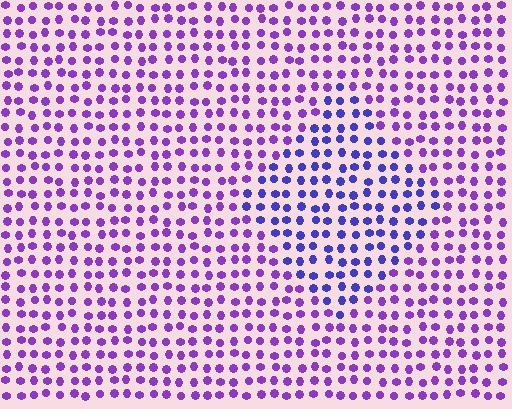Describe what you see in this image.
The image is filled with small purple elements in a uniform arrangement. A diamond-shaped region is visible where the elements are tinted to a slightly different hue, forming a subtle color boundary.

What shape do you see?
I see a diamond.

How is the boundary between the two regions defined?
The boundary is defined purely by a slight shift in hue (about 33 degrees). Spacing, size, and orientation are identical on both sides.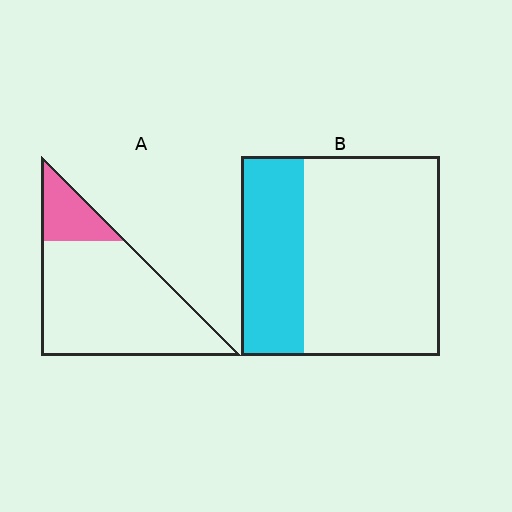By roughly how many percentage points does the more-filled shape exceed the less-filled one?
By roughly 15 percentage points (B over A).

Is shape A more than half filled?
No.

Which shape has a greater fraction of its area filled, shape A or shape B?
Shape B.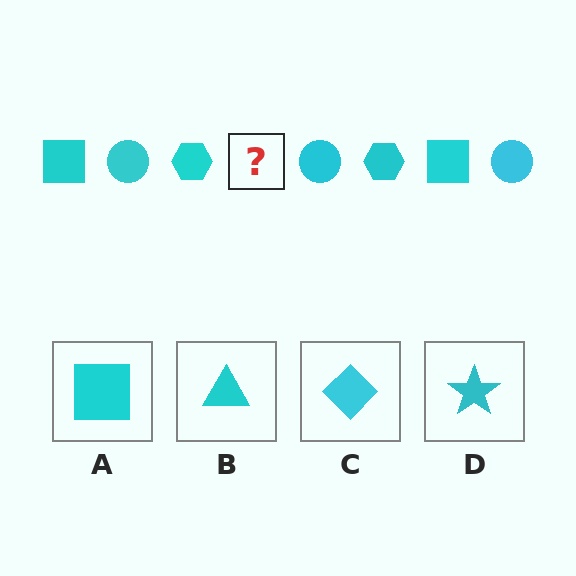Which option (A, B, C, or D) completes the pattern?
A.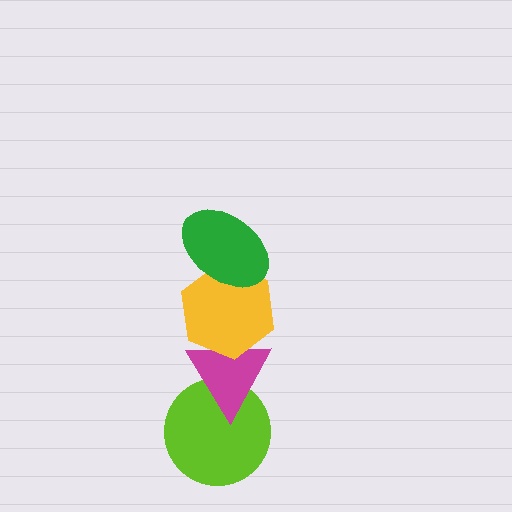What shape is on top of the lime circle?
The magenta triangle is on top of the lime circle.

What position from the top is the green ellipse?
The green ellipse is 1st from the top.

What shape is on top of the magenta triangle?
The yellow hexagon is on top of the magenta triangle.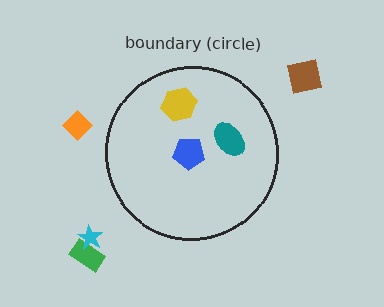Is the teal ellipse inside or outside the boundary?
Inside.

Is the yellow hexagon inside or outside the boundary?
Inside.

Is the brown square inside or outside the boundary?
Outside.